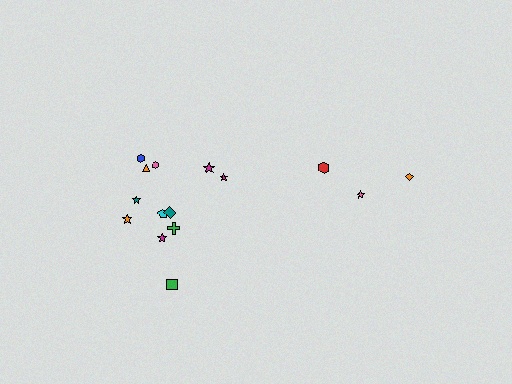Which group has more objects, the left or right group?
The left group.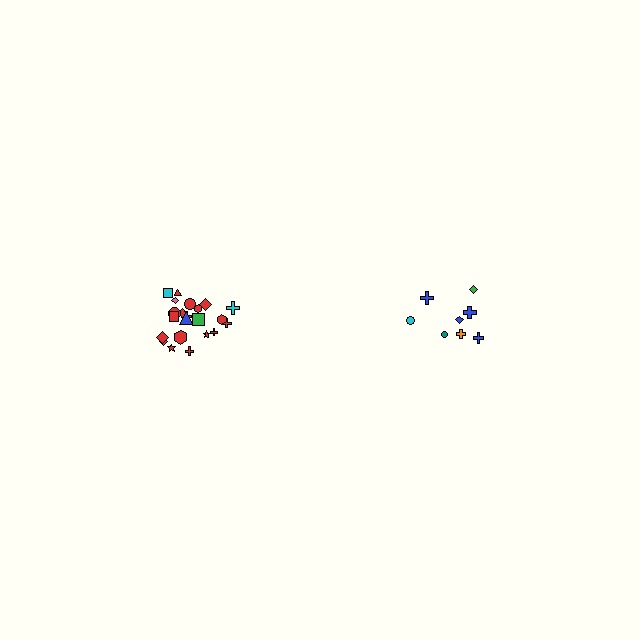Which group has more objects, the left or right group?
The left group.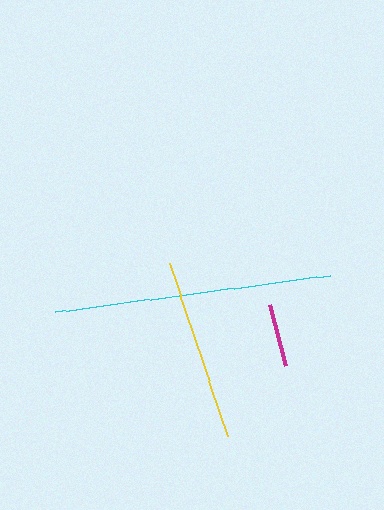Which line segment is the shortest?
The magenta line is the shortest at approximately 63 pixels.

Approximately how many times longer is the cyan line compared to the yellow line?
The cyan line is approximately 1.5 times the length of the yellow line.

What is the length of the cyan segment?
The cyan segment is approximately 276 pixels long.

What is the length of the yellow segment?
The yellow segment is approximately 183 pixels long.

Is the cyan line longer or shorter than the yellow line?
The cyan line is longer than the yellow line.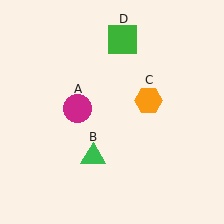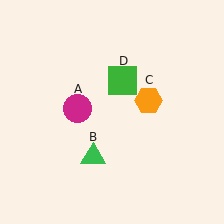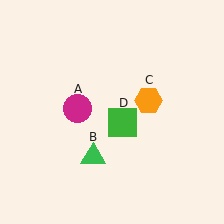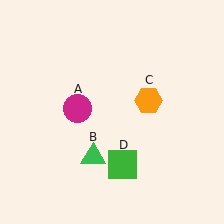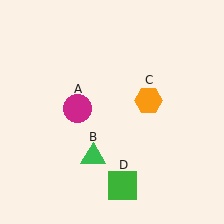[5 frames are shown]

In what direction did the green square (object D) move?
The green square (object D) moved down.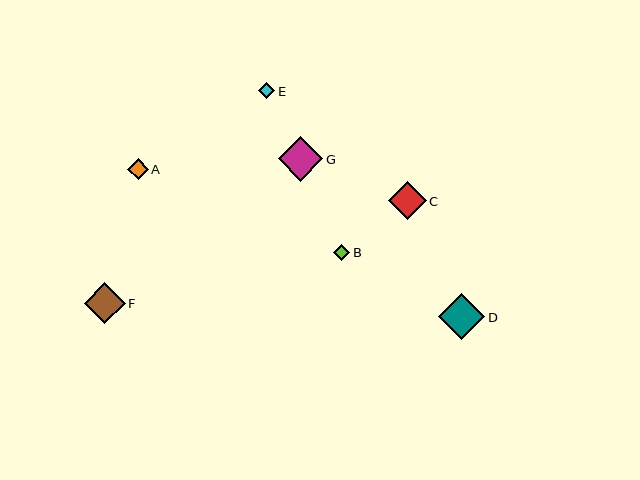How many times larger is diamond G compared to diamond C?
Diamond G is approximately 1.2 times the size of diamond C.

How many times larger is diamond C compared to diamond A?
Diamond C is approximately 1.9 times the size of diamond A.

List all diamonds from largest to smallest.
From largest to smallest: D, G, F, C, A, E, B.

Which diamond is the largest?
Diamond D is the largest with a size of approximately 47 pixels.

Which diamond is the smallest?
Diamond B is the smallest with a size of approximately 16 pixels.